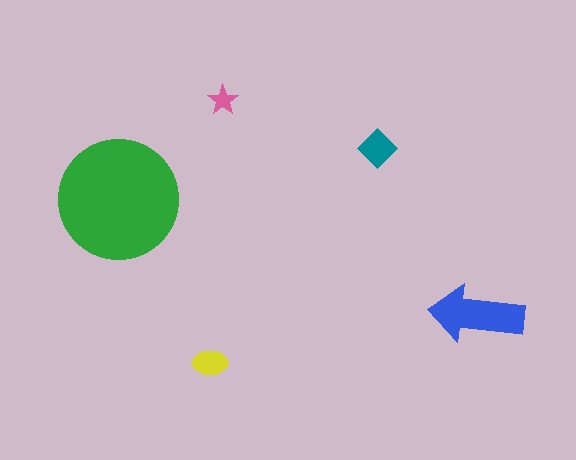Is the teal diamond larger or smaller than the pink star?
Larger.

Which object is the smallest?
The pink star.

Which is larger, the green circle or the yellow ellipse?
The green circle.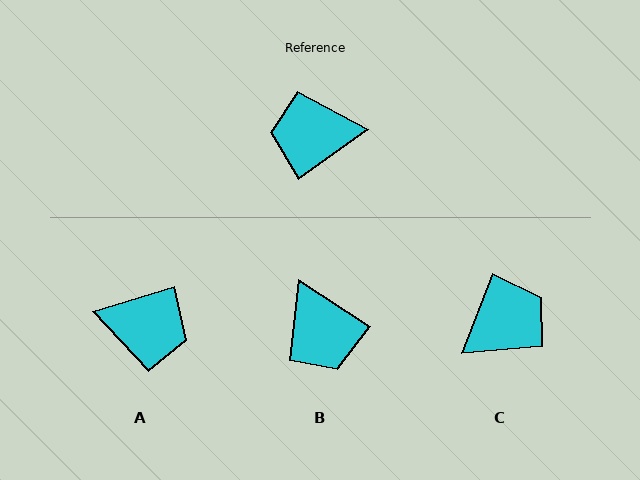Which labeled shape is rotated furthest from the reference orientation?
A, about 162 degrees away.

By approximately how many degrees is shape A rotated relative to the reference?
Approximately 162 degrees counter-clockwise.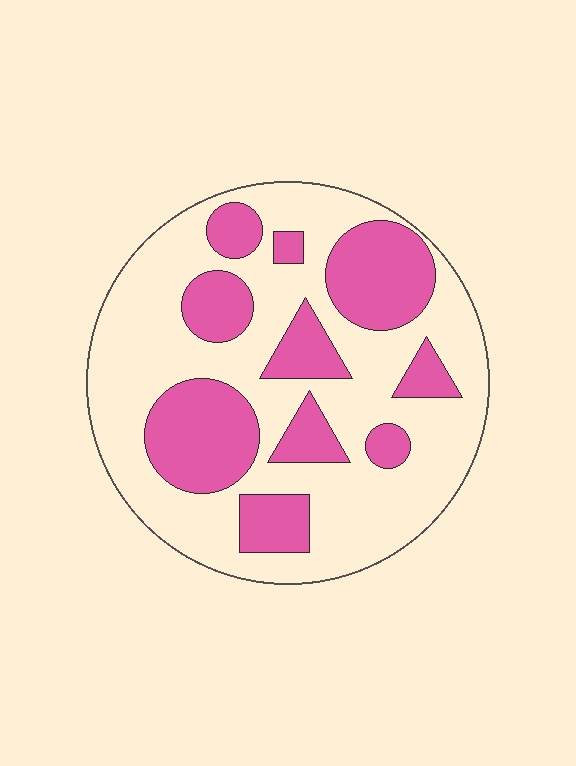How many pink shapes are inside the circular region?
10.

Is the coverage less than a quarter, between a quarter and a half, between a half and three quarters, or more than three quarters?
Between a quarter and a half.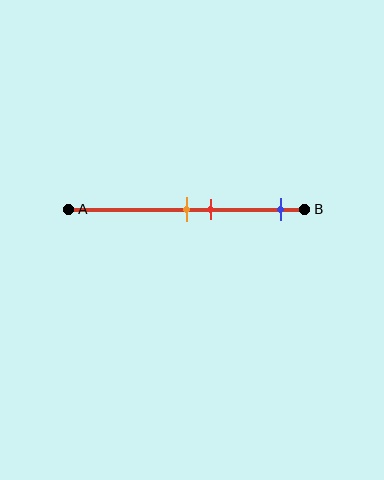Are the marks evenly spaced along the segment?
No, the marks are not evenly spaced.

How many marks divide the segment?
There are 3 marks dividing the segment.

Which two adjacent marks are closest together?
The orange and red marks are the closest adjacent pair.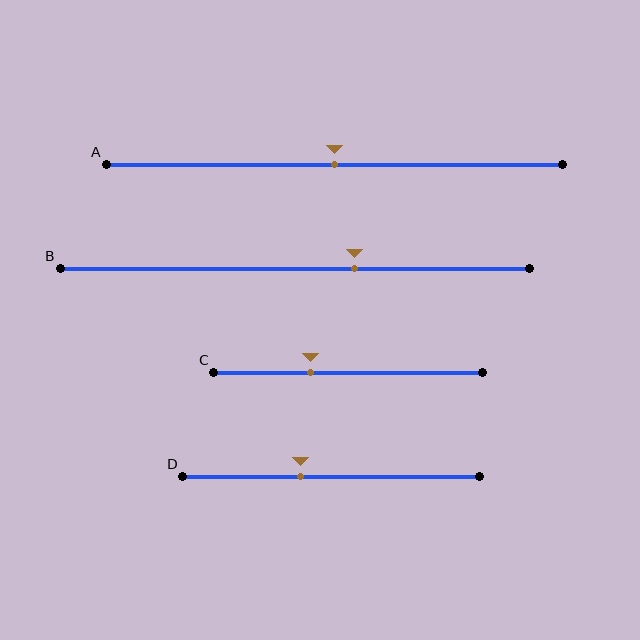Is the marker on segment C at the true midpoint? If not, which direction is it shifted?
No, the marker on segment C is shifted to the left by about 14% of the segment length.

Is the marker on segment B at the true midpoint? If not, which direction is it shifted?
No, the marker on segment B is shifted to the right by about 13% of the segment length.